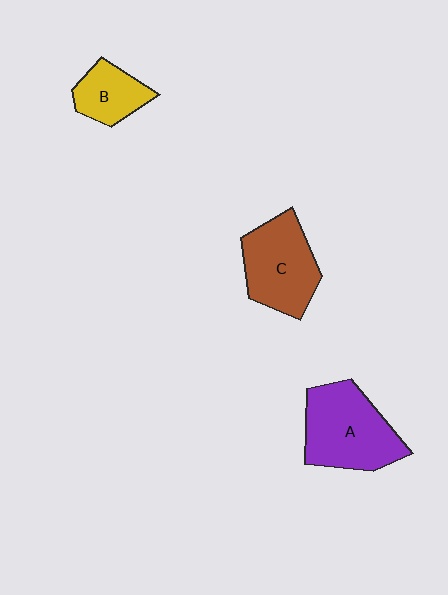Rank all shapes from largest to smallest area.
From largest to smallest: A (purple), C (brown), B (yellow).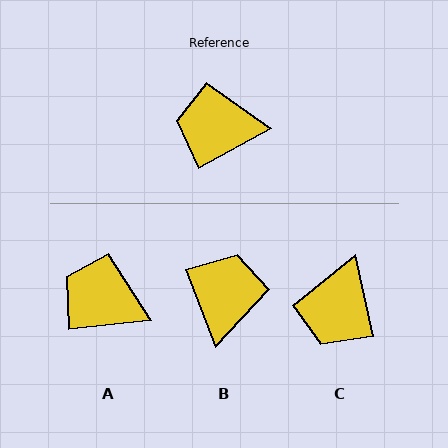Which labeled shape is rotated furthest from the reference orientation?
B, about 98 degrees away.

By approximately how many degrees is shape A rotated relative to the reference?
Approximately 23 degrees clockwise.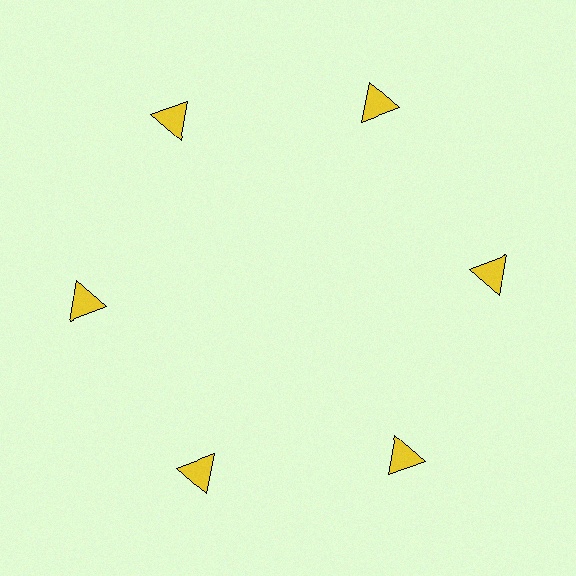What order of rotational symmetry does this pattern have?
This pattern has 6-fold rotational symmetry.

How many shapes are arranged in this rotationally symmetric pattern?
There are 6 shapes, arranged in 6 groups of 1.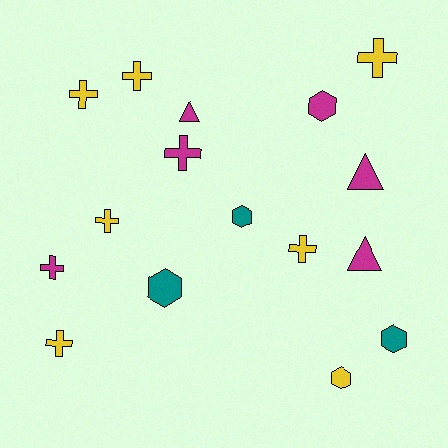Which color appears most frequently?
Yellow, with 7 objects.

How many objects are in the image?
There are 16 objects.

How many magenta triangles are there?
There are 3 magenta triangles.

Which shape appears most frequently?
Cross, with 8 objects.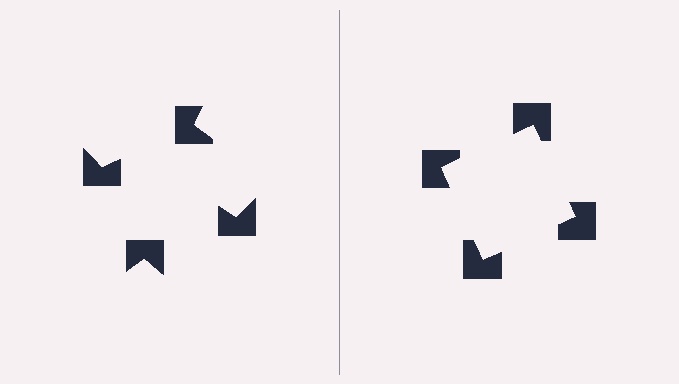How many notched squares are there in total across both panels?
8 — 4 on each side.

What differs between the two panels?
The notched squares are positioned identically on both sides; only the wedge orientations differ. On the right they align to a square; on the left they are misaligned.